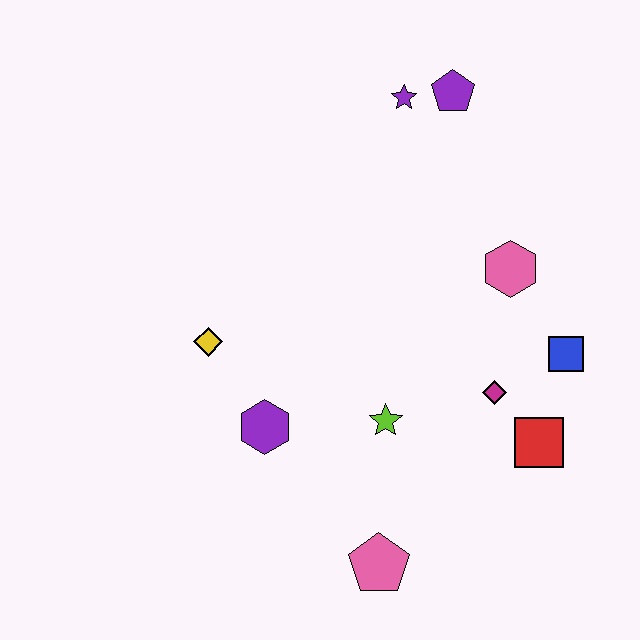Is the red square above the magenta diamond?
No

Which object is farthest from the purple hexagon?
The purple pentagon is farthest from the purple hexagon.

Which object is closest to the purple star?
The purple pentagon is closest to the purple star.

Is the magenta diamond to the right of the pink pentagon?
Yes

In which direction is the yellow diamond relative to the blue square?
The yellow diamond is to the left of the blue square.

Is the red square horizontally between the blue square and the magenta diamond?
Yes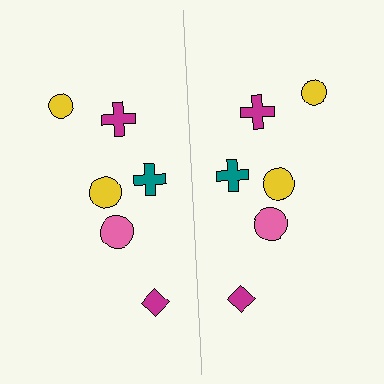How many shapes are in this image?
There are 12 shapes in this image.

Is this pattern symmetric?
Yes, this pattern has bilateral (reflection) symmetry.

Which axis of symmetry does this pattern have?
The pattern has a vertical axis of symmetry running through the center of the image.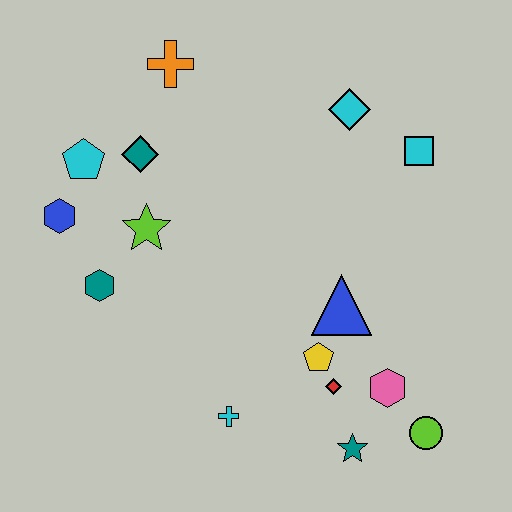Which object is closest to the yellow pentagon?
The red diamond is closest to the yellow pentagon.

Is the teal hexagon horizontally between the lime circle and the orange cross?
No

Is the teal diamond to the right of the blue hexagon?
Yes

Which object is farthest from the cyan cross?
The orange cross is farthest from the cyan cross.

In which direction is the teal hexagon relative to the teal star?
The teal hexagon is to the left of the teal star.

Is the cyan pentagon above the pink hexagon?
Yes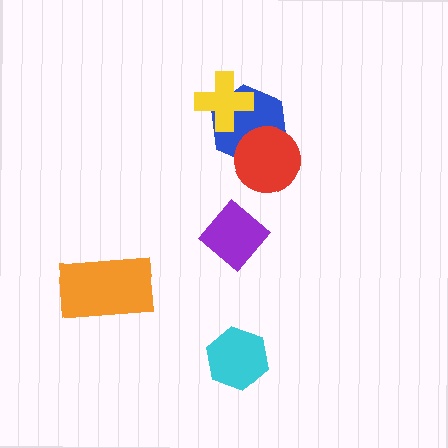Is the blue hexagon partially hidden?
Yes, it is partially covered by another shape.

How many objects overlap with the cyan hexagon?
0 objects overlap with the cyan hexagon.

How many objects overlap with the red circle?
1 object overlaps with the red circle.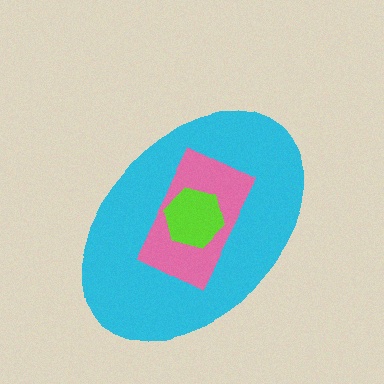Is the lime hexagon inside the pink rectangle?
Yes.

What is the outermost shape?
The cyan ellipse.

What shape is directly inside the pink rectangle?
The lime hexagon.